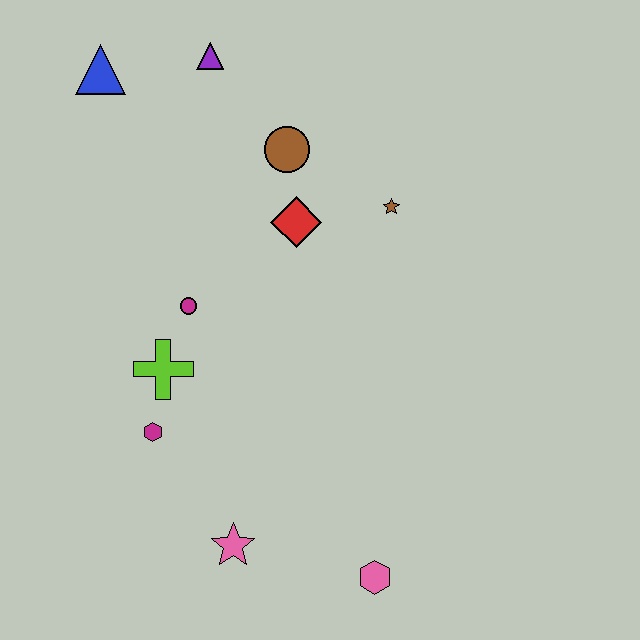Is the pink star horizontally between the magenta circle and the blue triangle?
No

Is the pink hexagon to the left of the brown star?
Yes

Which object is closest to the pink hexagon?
The pink star is closest to the pink hexagon.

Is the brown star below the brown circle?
Yes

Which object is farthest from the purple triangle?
The pink hexagon is farthest from the purple triangle.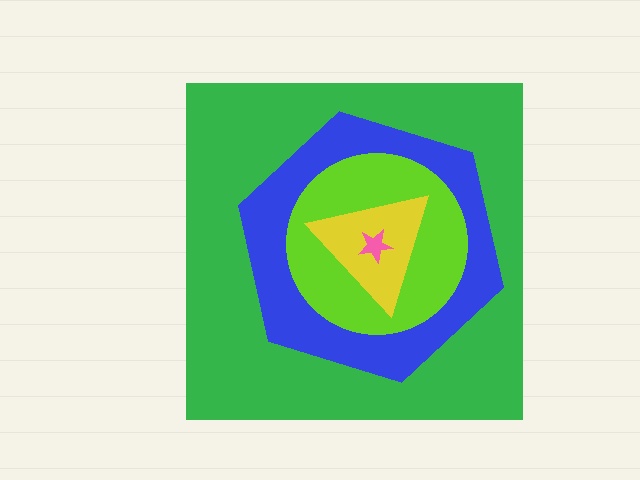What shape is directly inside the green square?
The blue hexagon.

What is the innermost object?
The pink star.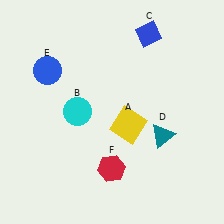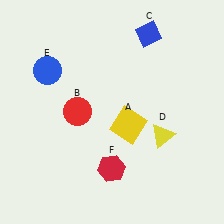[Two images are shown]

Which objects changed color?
B changed from cyan to red. D changed from teal to yellow.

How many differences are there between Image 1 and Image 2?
There are 2 differences between the two images.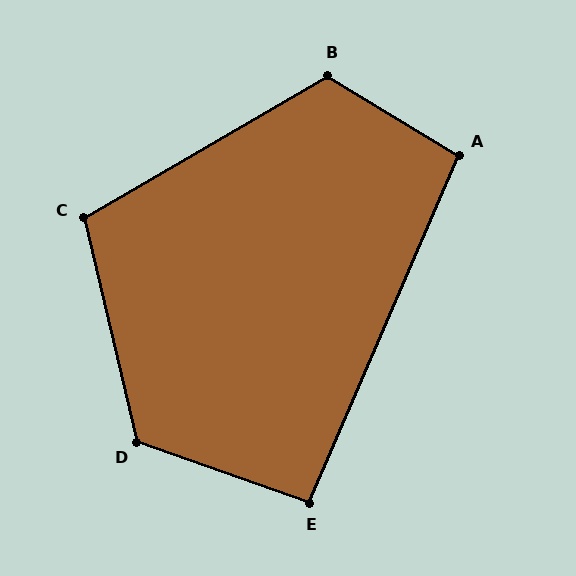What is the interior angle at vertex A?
Approximately 98 degrees (obtuse).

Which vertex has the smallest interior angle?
E, at approximately 94 degrees.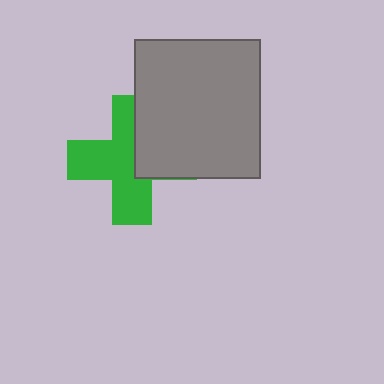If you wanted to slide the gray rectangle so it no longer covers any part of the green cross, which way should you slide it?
Slide it right — that is the most direct way to separate the two shapes.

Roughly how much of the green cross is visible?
About half of it is visible (roughly 62%).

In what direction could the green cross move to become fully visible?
The green cross could move left. That would shift it out from behind the gray rectangle entirely.